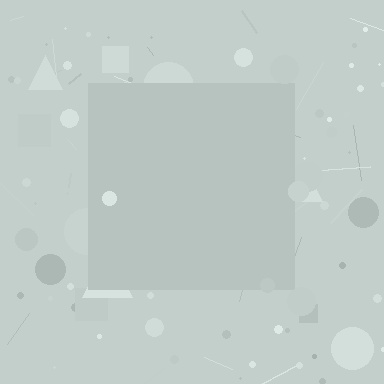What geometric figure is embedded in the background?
A square is embedded in the background.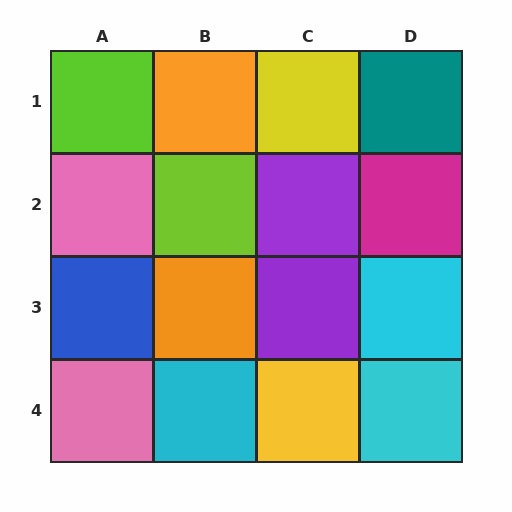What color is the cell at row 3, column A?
Blue.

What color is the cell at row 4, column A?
Pink.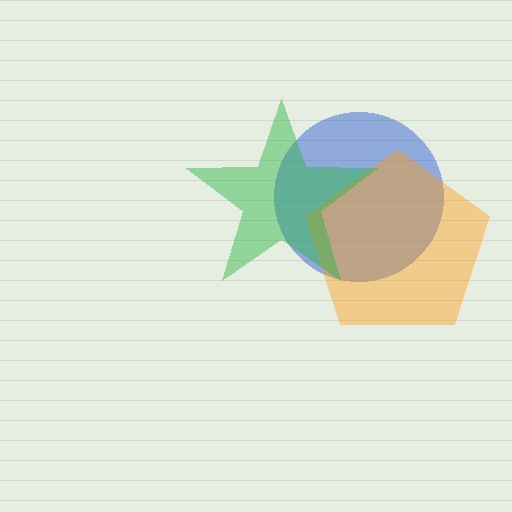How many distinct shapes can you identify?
There are 3 distinct shapes: a blue circle, an orange pentagon, a green star.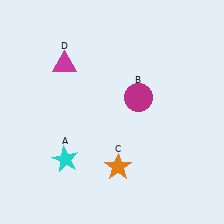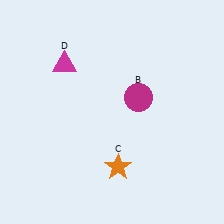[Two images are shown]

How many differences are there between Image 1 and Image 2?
There is 1 difference between the two images.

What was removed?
The cyan star (A) was removed in Image 2.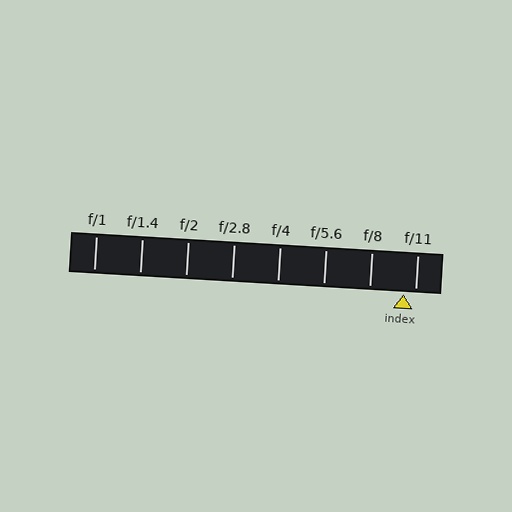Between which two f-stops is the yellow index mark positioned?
The index mark is between f/8 and f/11.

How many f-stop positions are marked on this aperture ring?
There are 8 f-stop positions marked.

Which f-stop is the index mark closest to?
The index mark is closest to f/11.